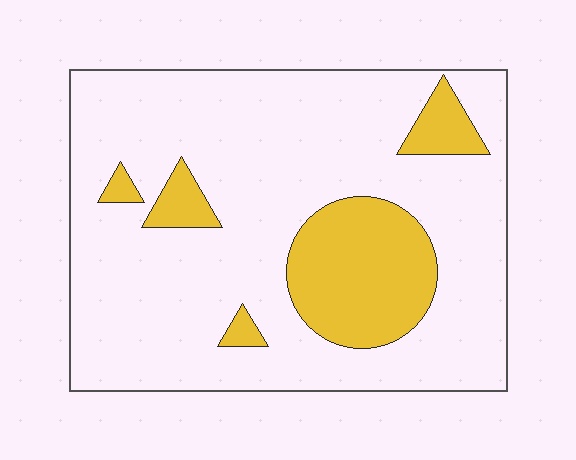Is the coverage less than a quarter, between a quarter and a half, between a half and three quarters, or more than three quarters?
Less than a quarter.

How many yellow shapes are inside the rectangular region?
5.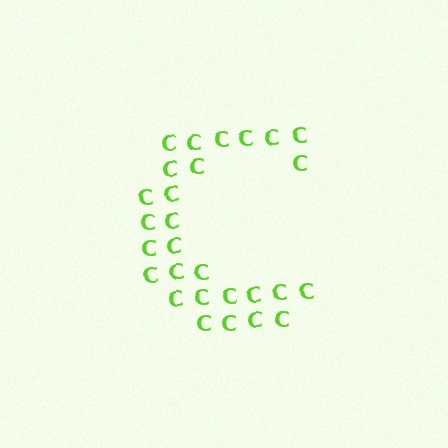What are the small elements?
The small elements are letter C's.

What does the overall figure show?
The overall figure shows the letter C.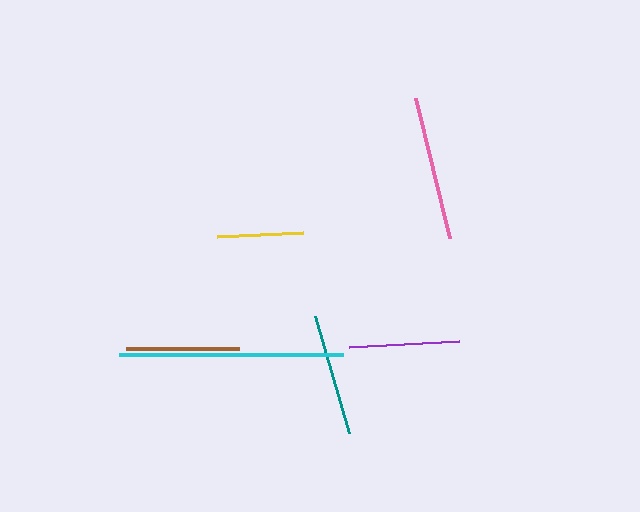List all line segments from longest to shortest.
From longest to shortest: cyan, pink, teal, brown, purple, yellow.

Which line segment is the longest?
The cyan line is the longest at approximately 224 pixels.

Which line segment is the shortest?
The yellow line is the shortest at approximately 85 pixels.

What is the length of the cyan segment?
The cyan segment is approximately 224 pixels long.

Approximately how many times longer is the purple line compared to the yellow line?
The purple line is approximately 1.3 times the length of the yellow line.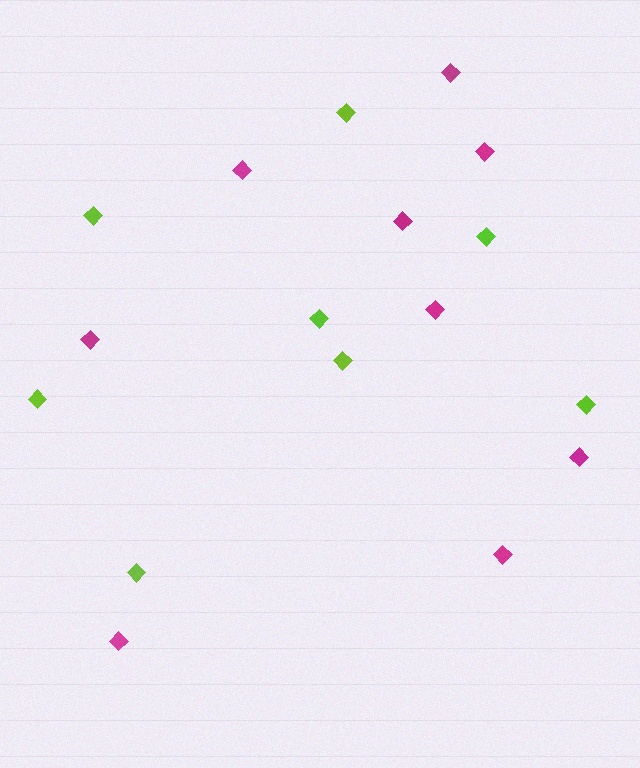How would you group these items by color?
There are 2 groups: one group of magenta diamonds (9) and one group of lime diamonds (8).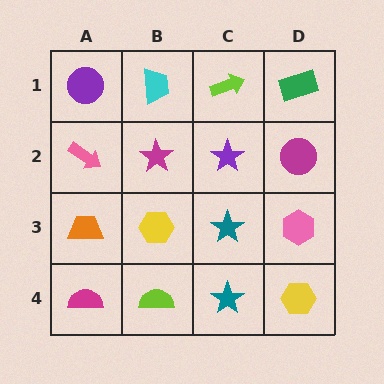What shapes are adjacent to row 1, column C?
A purple star (row 2, column C), a cyan trapezoid (row 1, column B), a green rectangle (row 1, column D).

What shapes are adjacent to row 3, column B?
A magenta star (row 2, column B), a lime semicircle (row 4, column B), an orange trapezoid (row 3, column A), a teal star (row 3, column C).